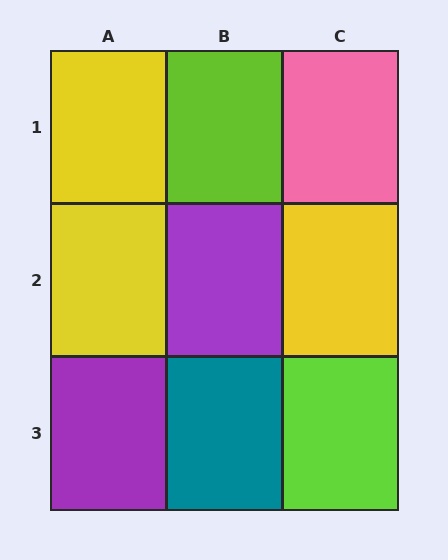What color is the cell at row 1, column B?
Lime.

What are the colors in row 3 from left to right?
Purple, teal, lime.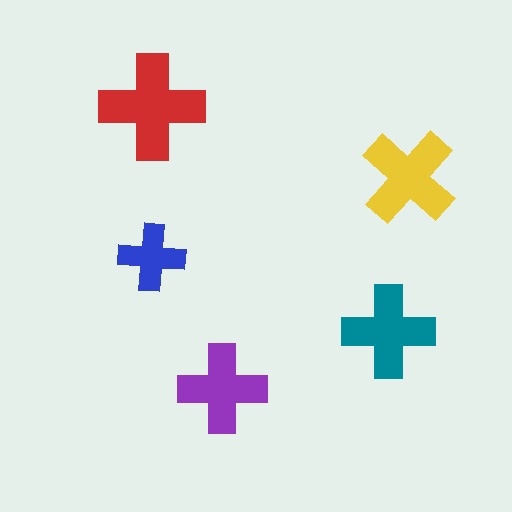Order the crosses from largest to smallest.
the red one, the yellow one, the teal one, the purple one, the blue one.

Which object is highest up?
The red cross is topmost.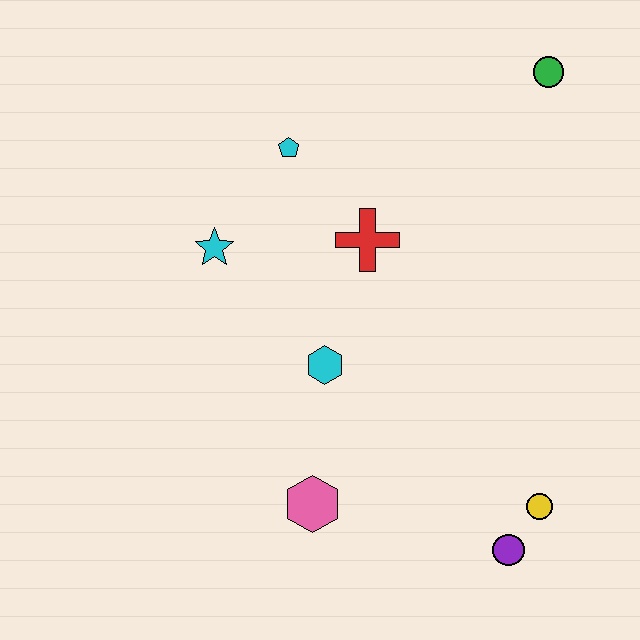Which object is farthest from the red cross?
The purple circle is farthest from the red cross.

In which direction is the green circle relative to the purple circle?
The green circle is above the purple circle.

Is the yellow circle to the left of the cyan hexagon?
No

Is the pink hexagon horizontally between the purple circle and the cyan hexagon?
No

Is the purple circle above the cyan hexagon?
No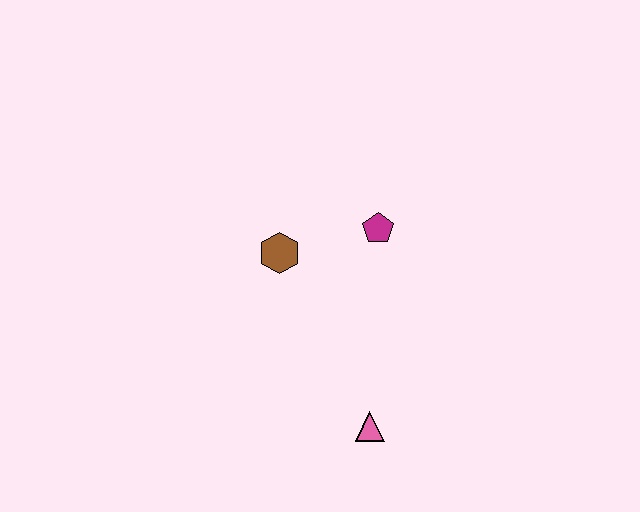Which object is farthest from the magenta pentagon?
The pink triangle is farthest from the magenta pentagon.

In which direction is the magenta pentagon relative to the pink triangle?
The magenta pentagon is above the pink triangle.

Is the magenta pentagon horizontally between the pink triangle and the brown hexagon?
No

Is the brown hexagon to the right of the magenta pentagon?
No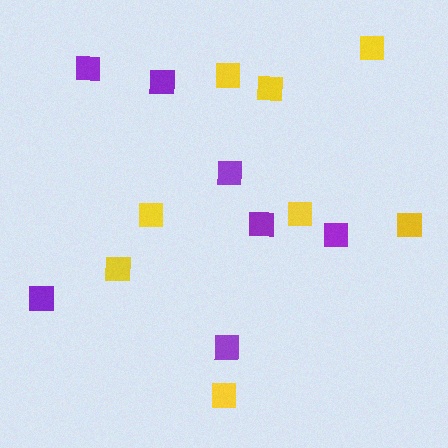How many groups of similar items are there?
There are 2 groups: one group of yellow squares (8) and one group of purple squares (7).